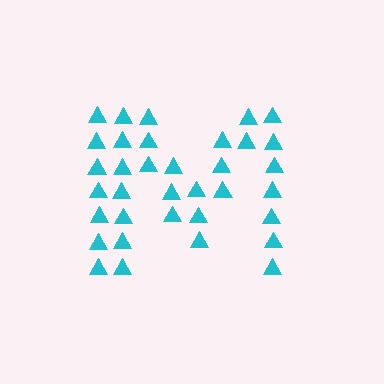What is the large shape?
The large shape is the letter M.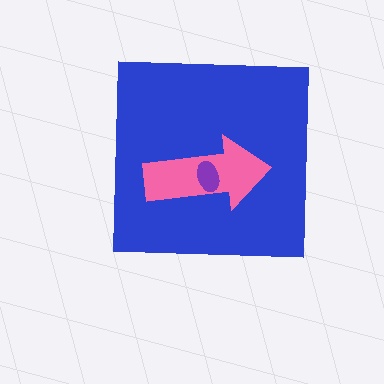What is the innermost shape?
The purple ellipse.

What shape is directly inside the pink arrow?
The purple ellipse.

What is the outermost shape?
The blue square.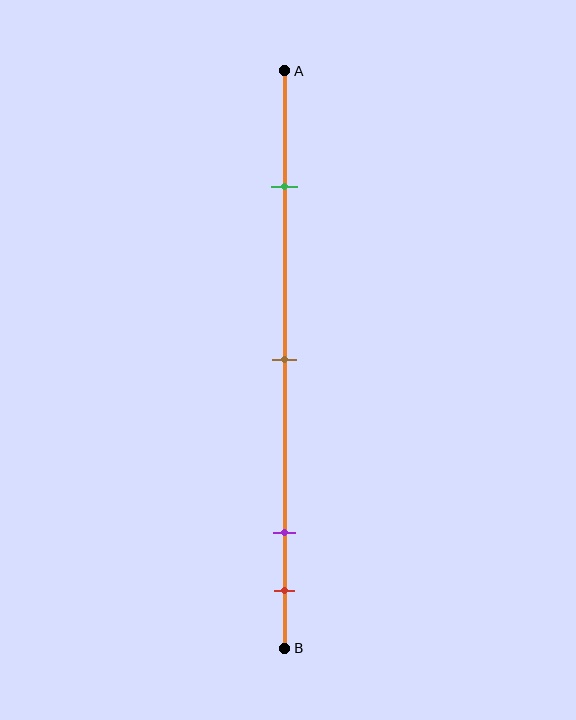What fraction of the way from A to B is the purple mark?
The purple mark is approximately 80% (0.8) of the way from A to B.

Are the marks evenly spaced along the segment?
No, the marks are not evenly spaced.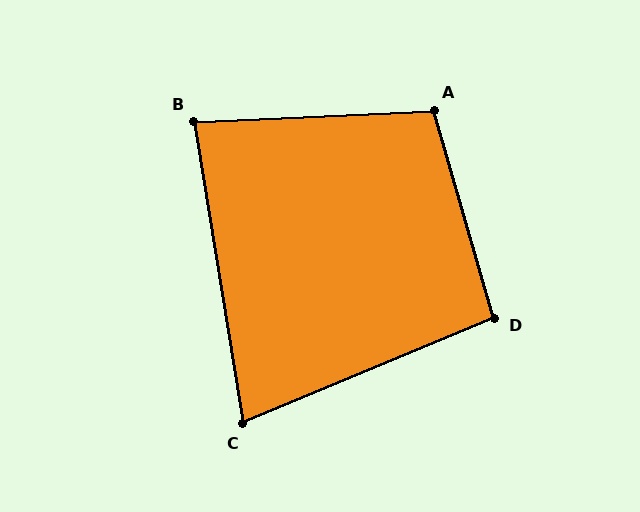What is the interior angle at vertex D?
Approximately 97 degrees (obtuse).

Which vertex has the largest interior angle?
A, at approximately 104 degrees.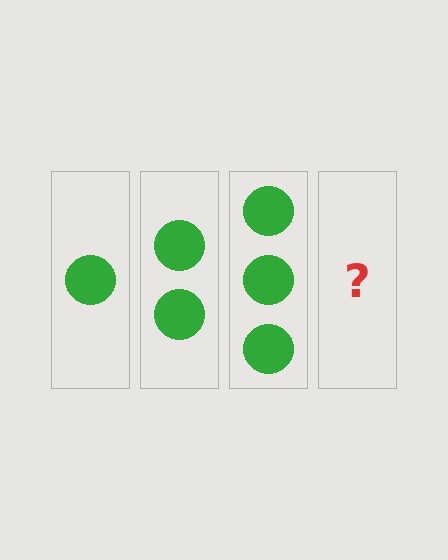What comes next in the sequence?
The next element should be 4 circles.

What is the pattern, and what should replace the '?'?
The pattern is that each step adds one more circle. The '?' should be 4 circles.